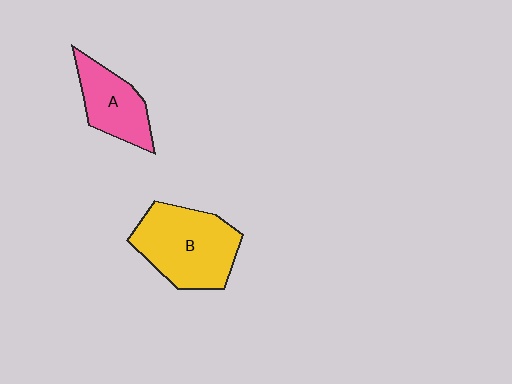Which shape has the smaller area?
Shape A (pink).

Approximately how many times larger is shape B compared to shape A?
Approximately 1.6 times.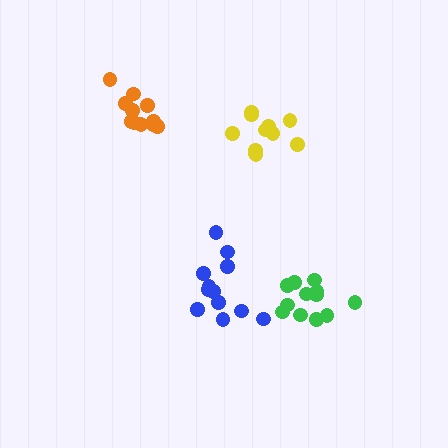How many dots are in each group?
Group 1: 12 dots, Group 2: 11 dots, Group 3: 11 dots, Group 4: 12 dots (46 total).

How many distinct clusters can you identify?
There are 4 distinct clusters.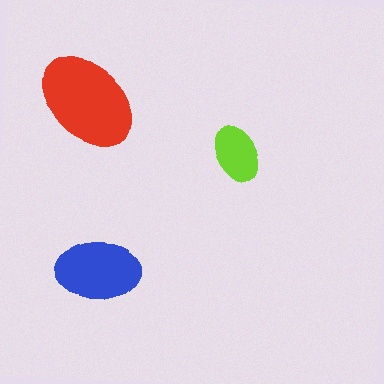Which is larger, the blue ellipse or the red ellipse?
The red one.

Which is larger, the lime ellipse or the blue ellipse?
The blue one.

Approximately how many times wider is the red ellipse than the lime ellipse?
About 2 times wider.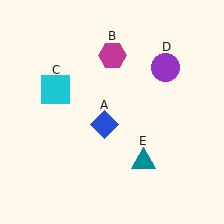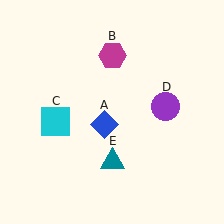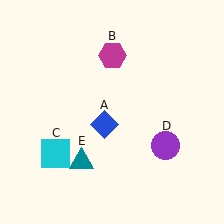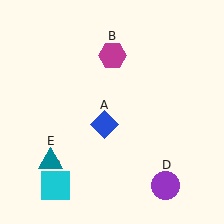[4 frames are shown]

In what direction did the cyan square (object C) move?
The cyan square (object C) moved down.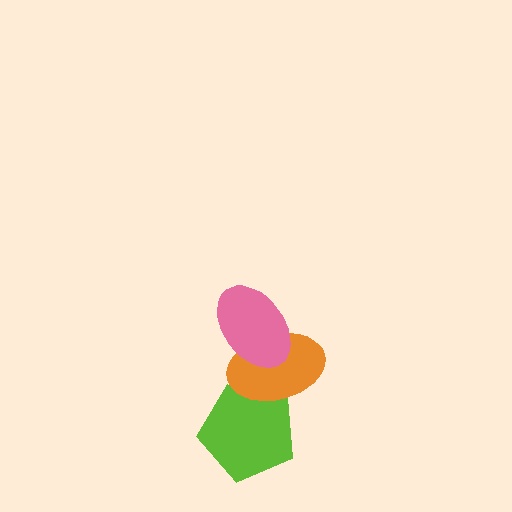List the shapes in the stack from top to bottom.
From top to bottom: the pink ellipse, the orange ellipse, the lime pentagon.